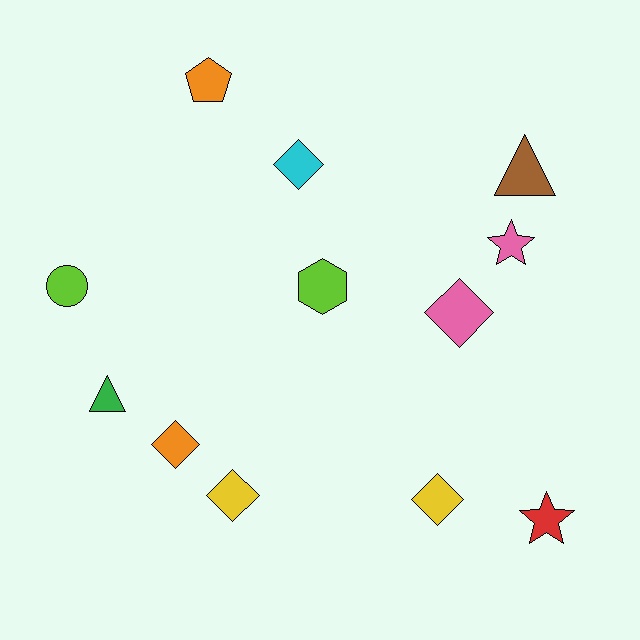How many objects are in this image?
There are 12 objects.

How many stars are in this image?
There are 2 stars.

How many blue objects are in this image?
There are no blue objects.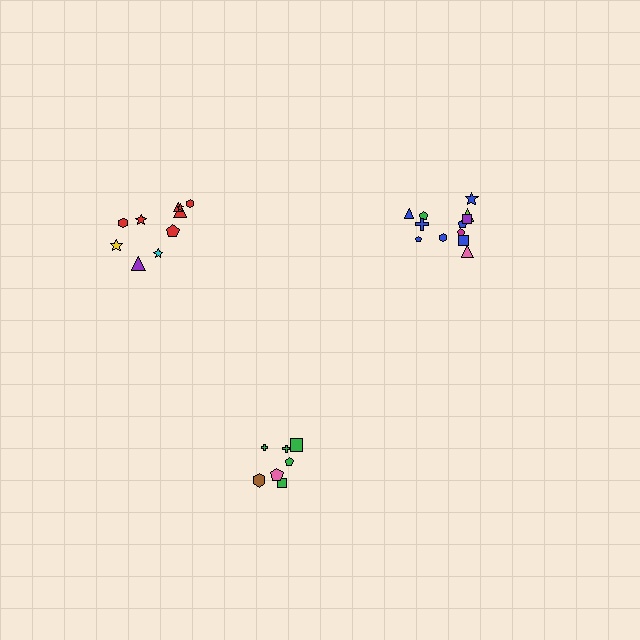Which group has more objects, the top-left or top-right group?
The top-right group.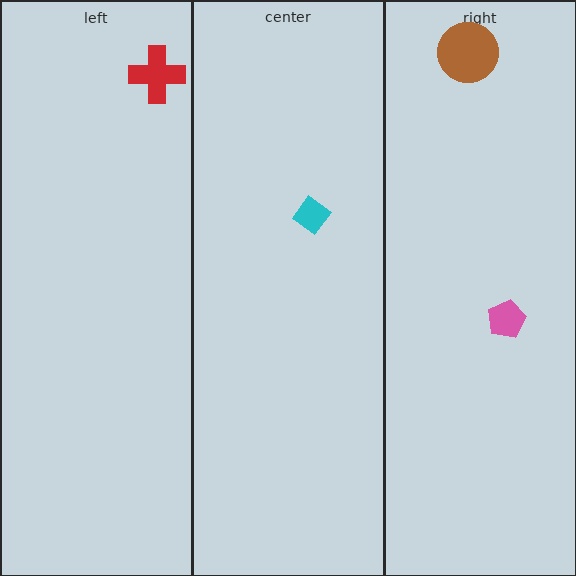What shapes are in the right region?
The pink pentagon, the brown circle.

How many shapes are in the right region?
2.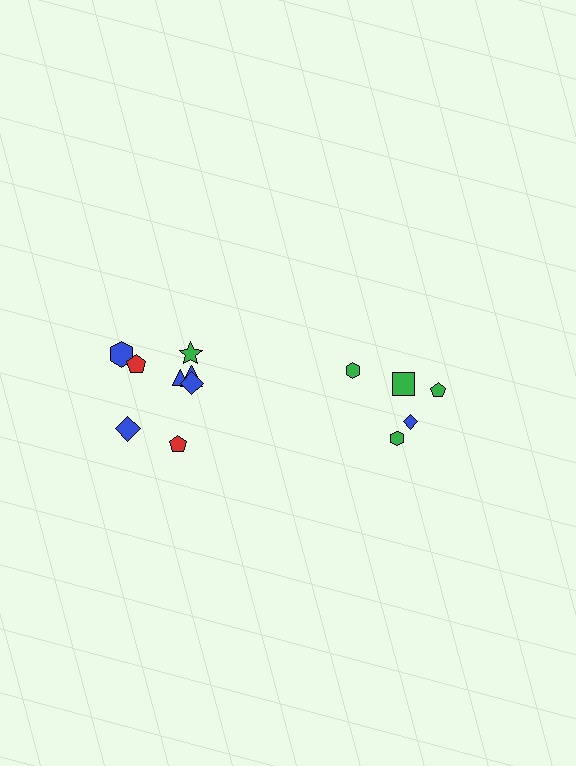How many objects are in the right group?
There are 5 objects.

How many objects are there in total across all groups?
There are 13 objects.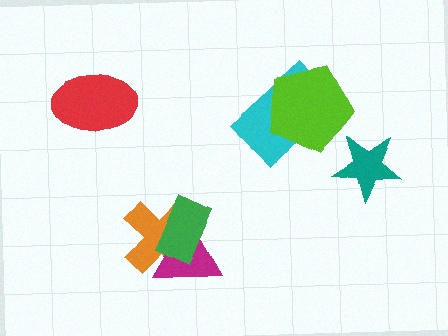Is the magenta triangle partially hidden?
Yes, it is partially covered by another shape.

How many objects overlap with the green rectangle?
2 objects overlap with the green rectangle.